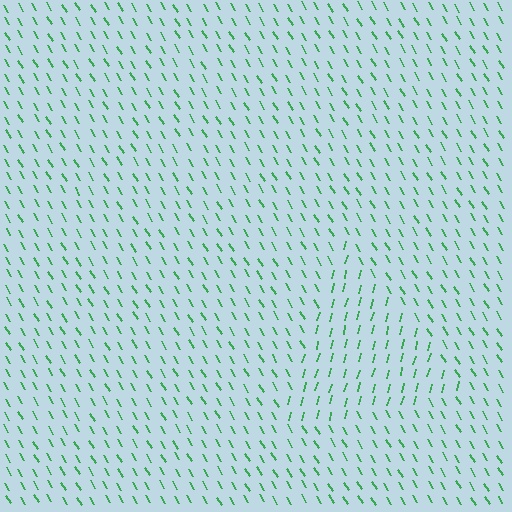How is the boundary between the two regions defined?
The boundary is defined purely by a change in line orientation (approximately 45 degrees difference). All lines are the same color and thickness.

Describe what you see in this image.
The image is filled with small green line segments. A triangle region in the image has lines oriented differently from the surrounding lines, creating a visible texture boundary.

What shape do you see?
I see a triangle.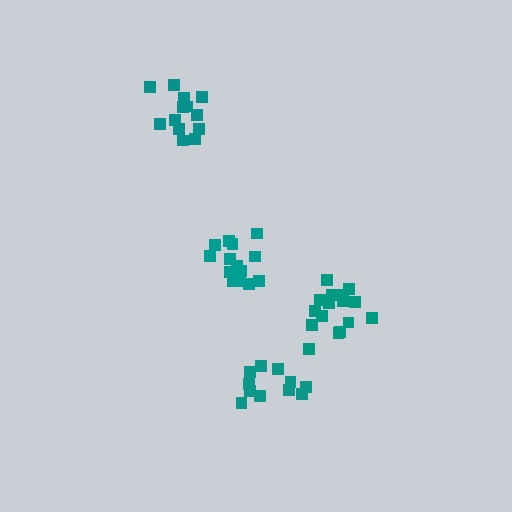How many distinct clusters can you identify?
There are 4 distinct clusters.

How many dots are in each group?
Group 1: 16 dots, Group 2: 13 dots, Group 3: 15 dots, Group 4: 11 dots (55 total).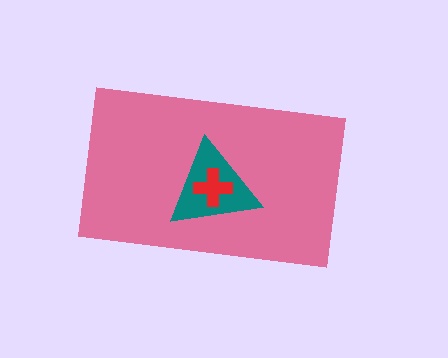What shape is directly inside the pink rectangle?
The teal triangle.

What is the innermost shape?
The red cross.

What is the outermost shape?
The pink rectangle.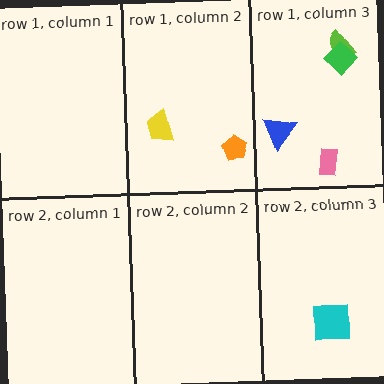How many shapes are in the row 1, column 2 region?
2.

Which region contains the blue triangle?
The row 1, column 3 region.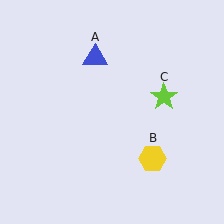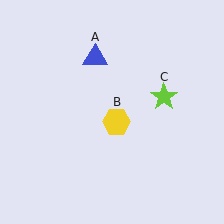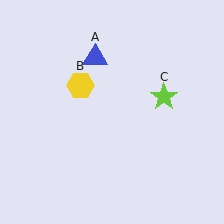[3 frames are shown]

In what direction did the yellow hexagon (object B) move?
The yellow hexagon (object B) moved up and to the left.